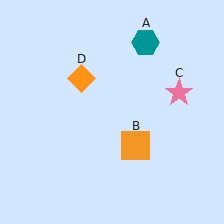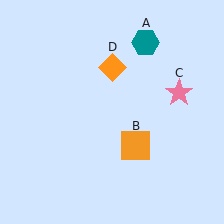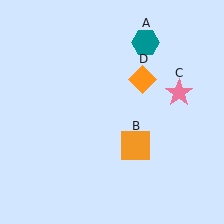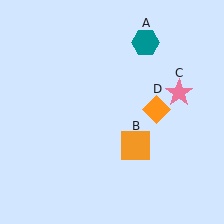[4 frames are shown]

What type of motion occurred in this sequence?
The orange diamond (object D) rotated clockwise around the center of the scene.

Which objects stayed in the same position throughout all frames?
Teal hexagon (object A) and orange square (object B) and pink star (object C) remained stationary.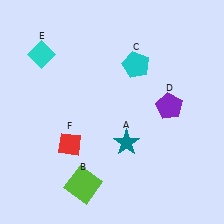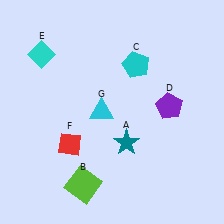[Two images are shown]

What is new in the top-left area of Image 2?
A cyan triangle (G) was added in the top-left area of Image 2.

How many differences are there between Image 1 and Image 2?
There is 1 difference between the two images.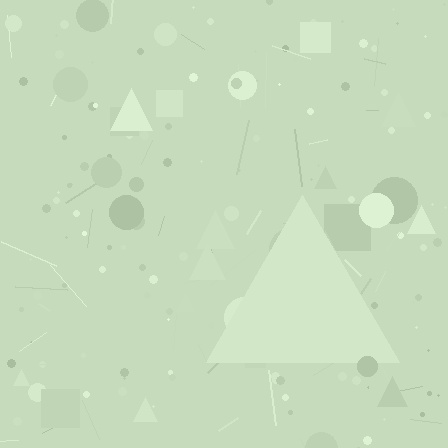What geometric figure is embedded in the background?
A triangle is embedded in the background.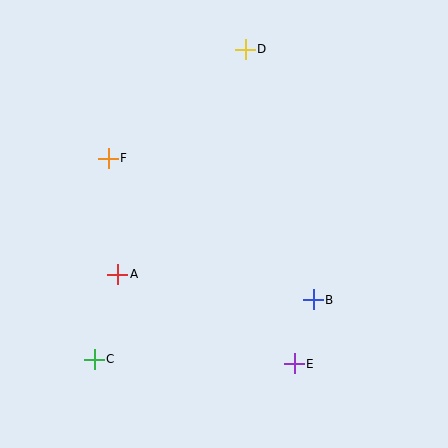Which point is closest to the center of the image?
Point B at (313, 300) is closest to the center.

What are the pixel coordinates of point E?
Point E is at (294, 364).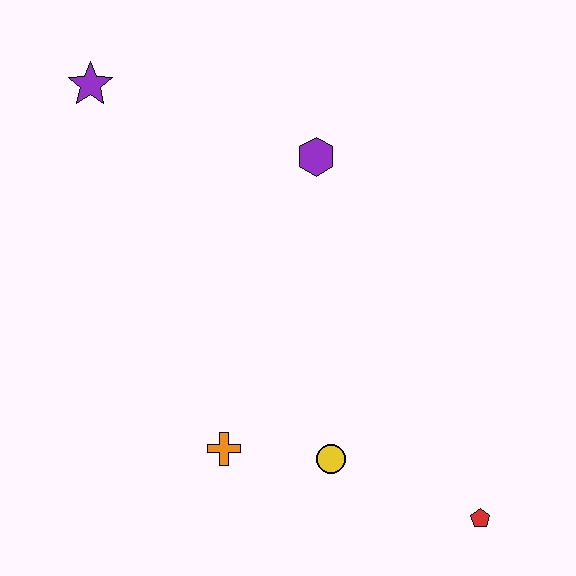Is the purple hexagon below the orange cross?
No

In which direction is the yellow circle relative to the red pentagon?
The yellow circle is to the left of the red pentagon.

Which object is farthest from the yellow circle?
The purple star is farthest from the yellow circle.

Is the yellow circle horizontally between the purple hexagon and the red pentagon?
Yes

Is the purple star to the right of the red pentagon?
No